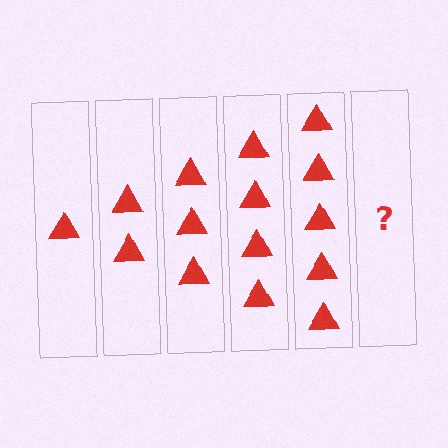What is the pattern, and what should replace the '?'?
The pattern is that each step adds one more triangle. The '?' should be 6 triangles.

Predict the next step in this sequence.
The next step is 6 triangles.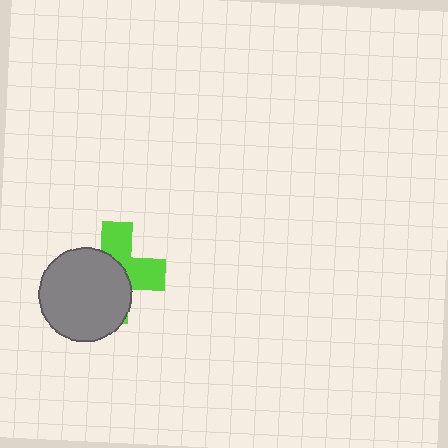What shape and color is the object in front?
The object in front is a gray circle.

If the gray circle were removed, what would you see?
You would see the complete lime cross.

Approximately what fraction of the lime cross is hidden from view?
Roughly 57% of the lime cross is hidden behind the gray circle.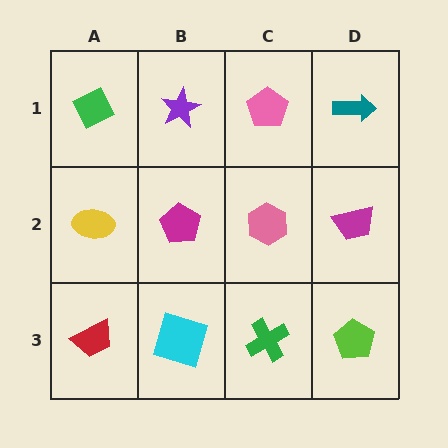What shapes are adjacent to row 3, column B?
A magenta pentagon (row 2, column B), a red trapezoid (row 3, column A), a green cross (row 3, column C).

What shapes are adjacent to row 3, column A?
A yellow ellipse (row 2, column A), a cyan square (row 3, column B).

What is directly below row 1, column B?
A magenta pentagon.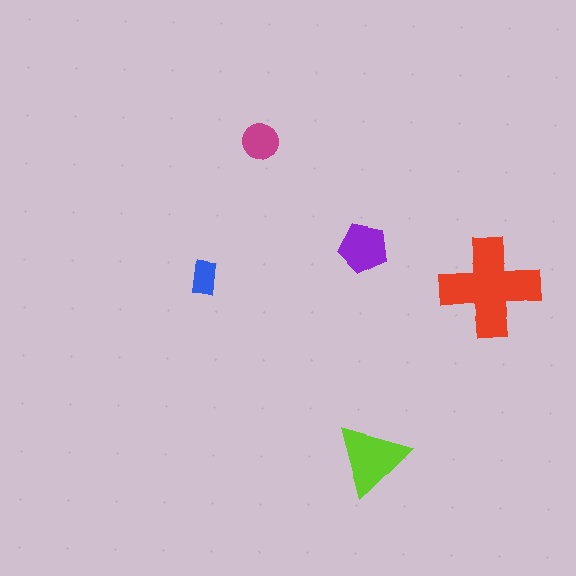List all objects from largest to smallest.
The red cross, the lime triangle, the purple pentagon, the magenta circle, the blue rectangle.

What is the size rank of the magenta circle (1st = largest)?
4th.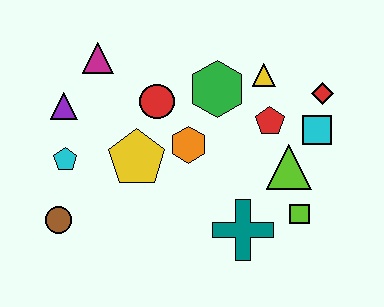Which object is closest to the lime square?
The lime triangle is closest to the lime square.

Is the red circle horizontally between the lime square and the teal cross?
No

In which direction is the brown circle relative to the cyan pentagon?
The brown circle is below the cyan pentagon.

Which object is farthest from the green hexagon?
The brown circle is farthest from the green hexagon.